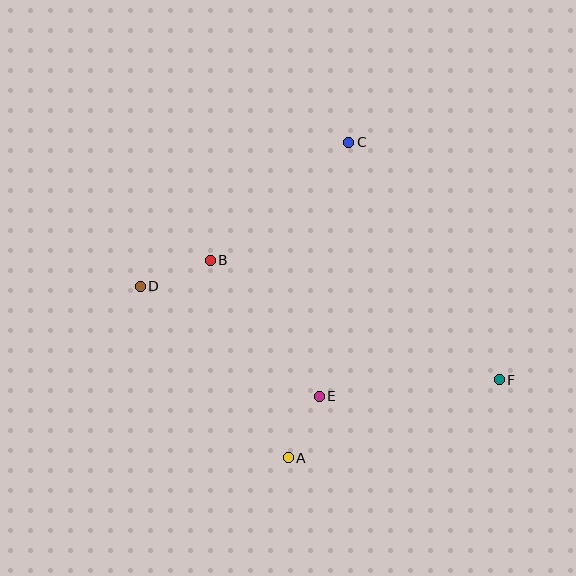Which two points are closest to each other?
Points A and E are closest to each other.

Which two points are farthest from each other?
Points D and F are farthest from each other.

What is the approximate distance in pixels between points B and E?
The distance between B and E is approximately 174 pixels.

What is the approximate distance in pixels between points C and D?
The distance between C and D is approximately 253 pixels.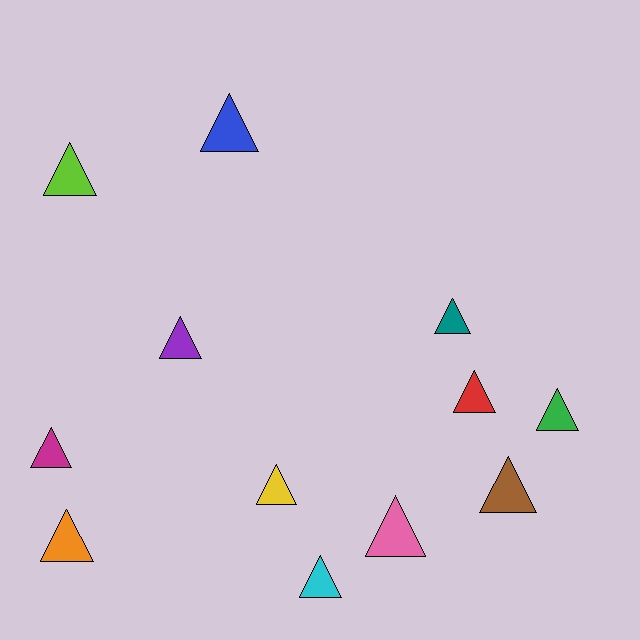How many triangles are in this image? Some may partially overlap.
There are 12 triangles.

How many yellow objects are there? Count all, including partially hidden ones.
There is 1 yellow object.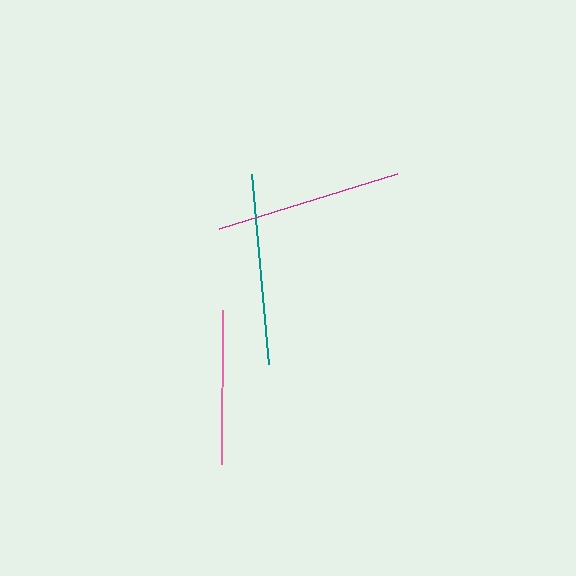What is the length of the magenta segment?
The magenta segment is approximately 187 pixels long.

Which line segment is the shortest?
The pink line is the shortest at approximately 154 pixels.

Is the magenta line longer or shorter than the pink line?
The magenta line is longer than the pink line.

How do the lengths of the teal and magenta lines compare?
The teal and magenta lines are approximately the same length.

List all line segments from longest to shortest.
From longest to shortest: teal, magenta, pink.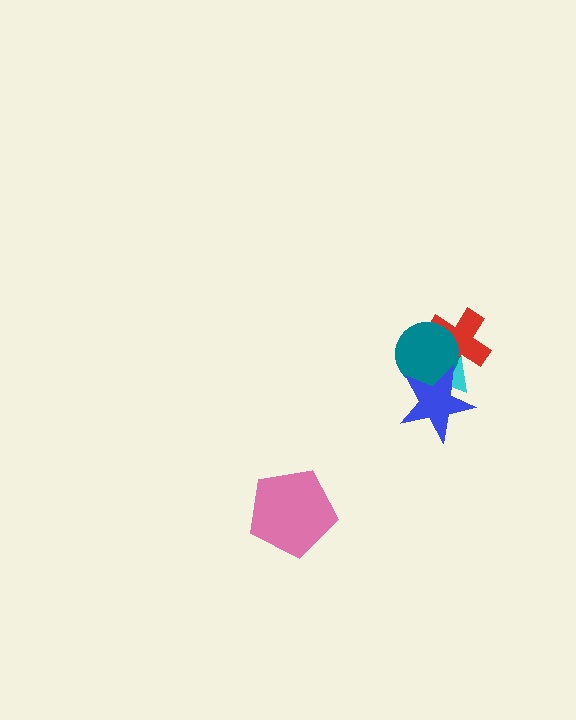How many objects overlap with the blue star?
3 objects overlap with the blue star.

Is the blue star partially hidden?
No, no other shape covers it.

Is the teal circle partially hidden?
Yes, it is partially covered by another shape.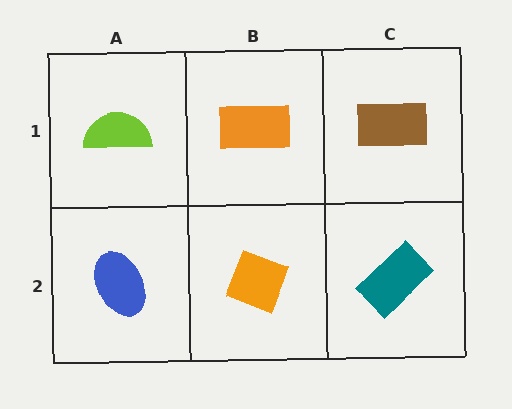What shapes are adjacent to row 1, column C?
A teal rectangle (row 2, column C), an orange rectangle (row 1, column B).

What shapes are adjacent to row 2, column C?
A brown rectangle (row 1, column C), an orange diamond (row 2, column B).